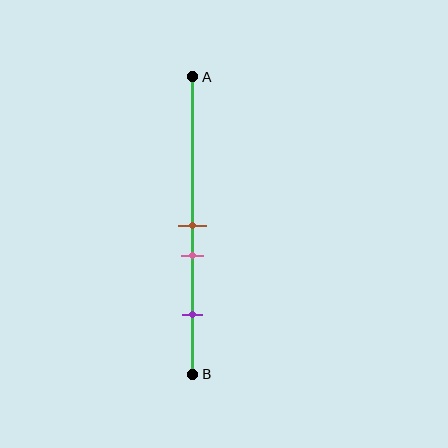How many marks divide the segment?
There are 3 marks dividing the segment.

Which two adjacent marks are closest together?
The brown and pink marks are the closest adjacent pair.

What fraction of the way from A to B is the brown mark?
The brown mark is approximately 50% (0.5) of the way from A to B.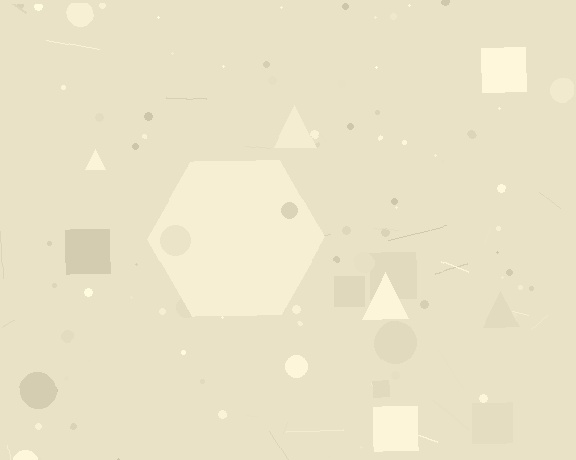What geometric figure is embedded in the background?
A hexagon is embedded in the background.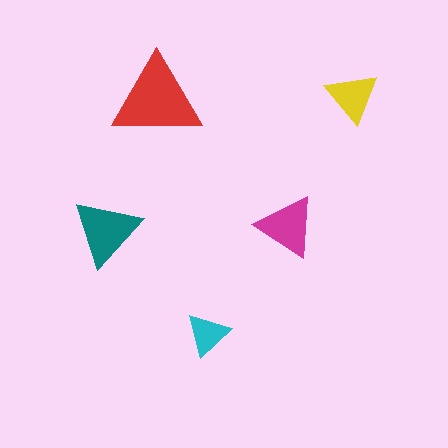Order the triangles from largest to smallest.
the red one, the teal one, the magenta one, the yellow one, the cyan one.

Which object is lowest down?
The cyan triangle is bottommost.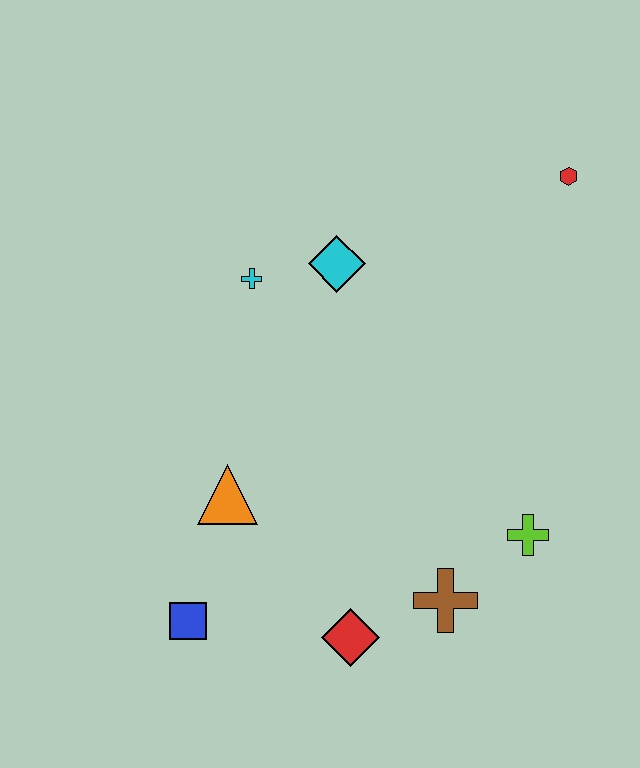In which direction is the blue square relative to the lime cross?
The blue square is to the left of the lime cross.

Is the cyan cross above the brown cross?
Yes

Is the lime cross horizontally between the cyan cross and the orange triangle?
No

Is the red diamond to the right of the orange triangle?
Yes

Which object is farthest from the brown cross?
The red hexagon is farthest from the brown cross.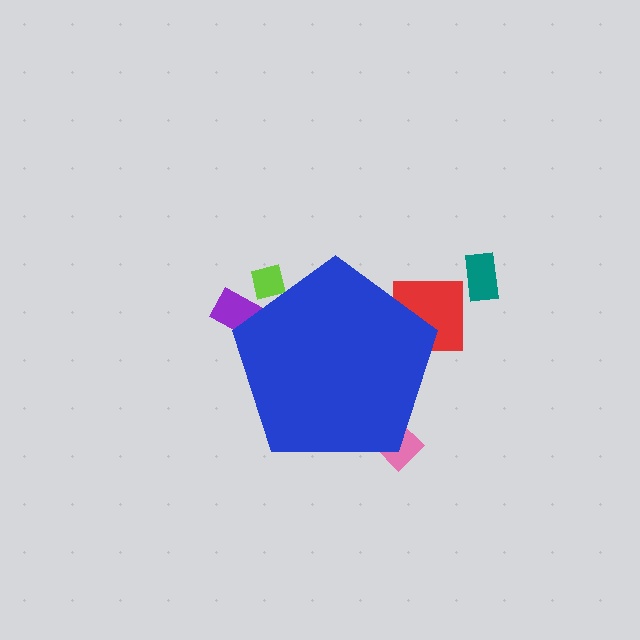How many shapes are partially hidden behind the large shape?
4 shapes are partially hidden.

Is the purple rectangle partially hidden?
Yes, the purple rectangle is partially hidden behind the blue pentagon.